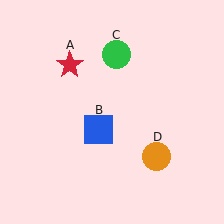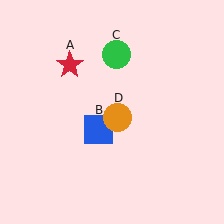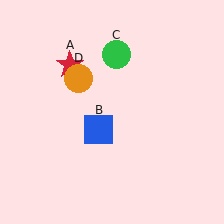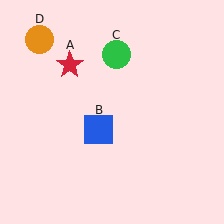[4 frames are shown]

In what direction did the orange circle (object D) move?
The orange circle (object D) moved up and to the left.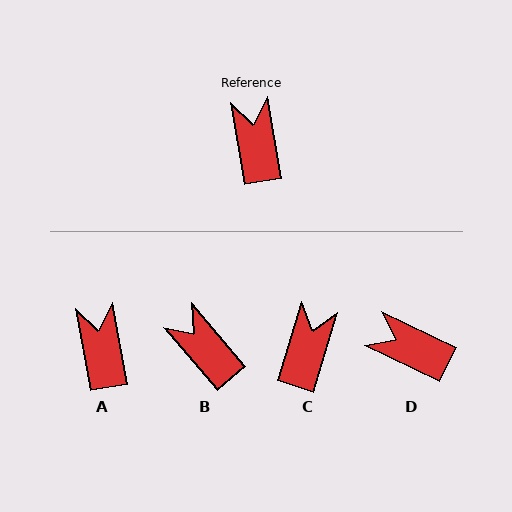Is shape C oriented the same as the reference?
No, it is off by about 27 degrees.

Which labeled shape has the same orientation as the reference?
A.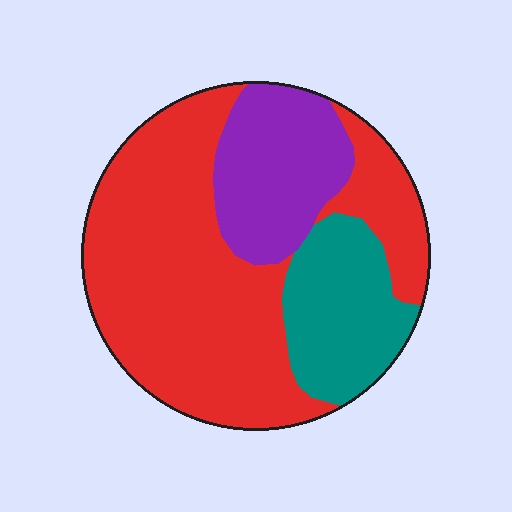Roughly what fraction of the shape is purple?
Purple takes up less than a quarter of the shape.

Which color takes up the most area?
Red, at roughly 60%.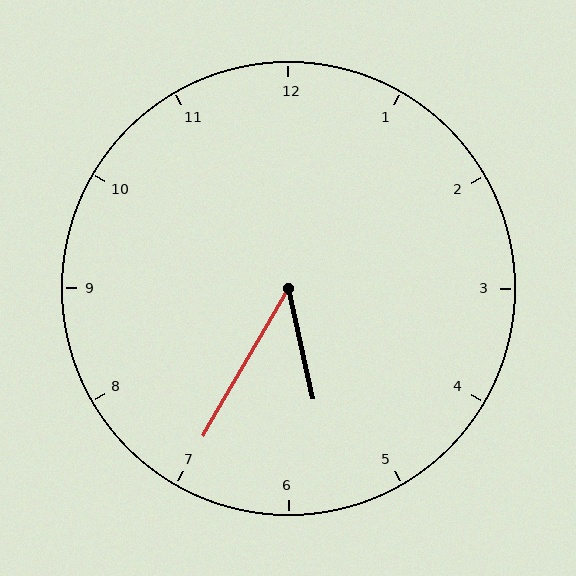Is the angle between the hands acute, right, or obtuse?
It is acute.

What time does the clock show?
5:35.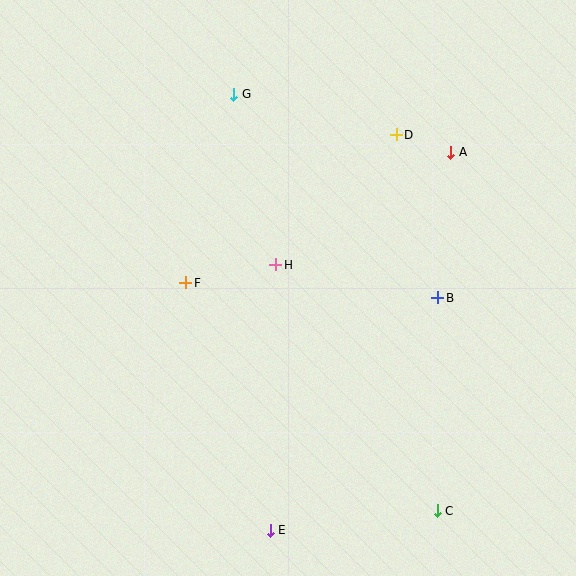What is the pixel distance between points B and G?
The distance between B and G is 288 pixels.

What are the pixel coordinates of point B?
Point B is at (438, 298).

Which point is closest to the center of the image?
Point H at (276, 265) is closest to the center.